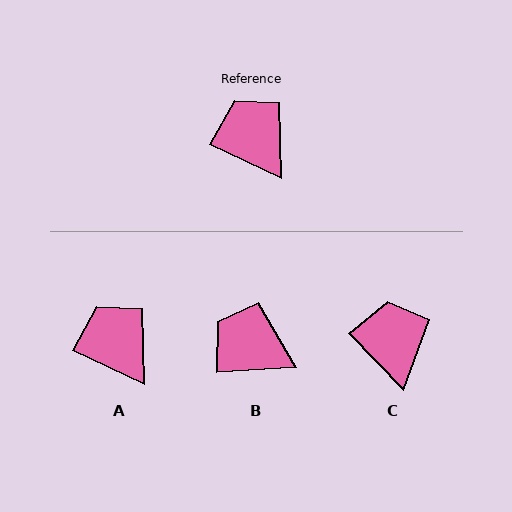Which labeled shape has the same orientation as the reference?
A.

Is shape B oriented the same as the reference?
No, it is off by about 28 degrees.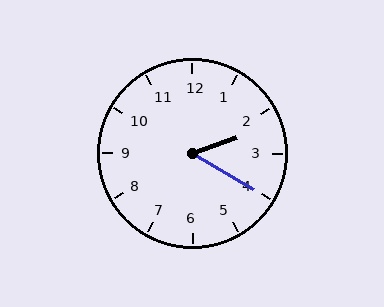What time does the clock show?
2:20.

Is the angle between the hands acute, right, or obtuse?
It is acute.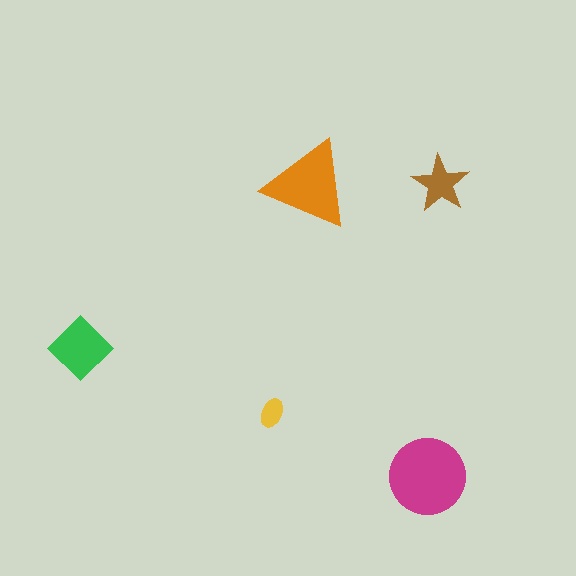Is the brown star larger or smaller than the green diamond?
Smaller.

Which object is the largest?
The magenta circle.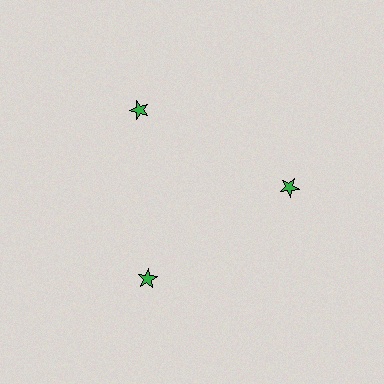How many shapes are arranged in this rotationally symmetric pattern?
There are 3 shapes, arranged in 3 groups of 1.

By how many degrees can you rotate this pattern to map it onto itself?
The pattern maps onto itself every 120 degrees of rotation.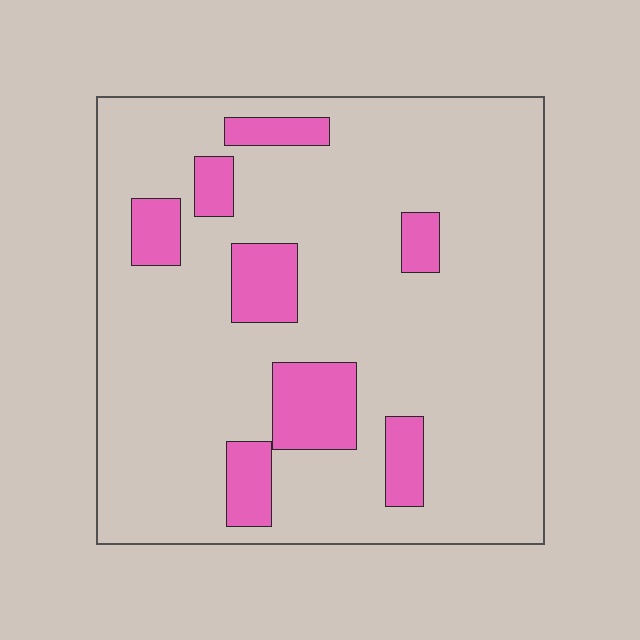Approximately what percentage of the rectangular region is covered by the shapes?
Approximately 15%.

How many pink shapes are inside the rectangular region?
8.